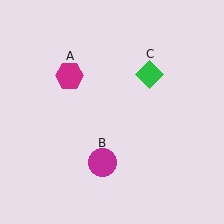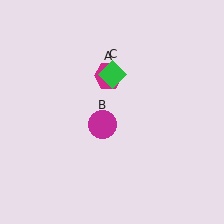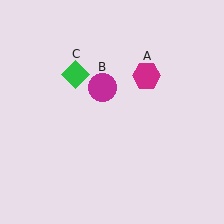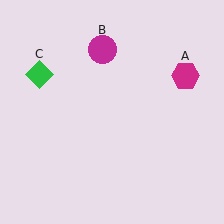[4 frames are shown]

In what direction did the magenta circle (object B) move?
The magenta circle (object B) moved up.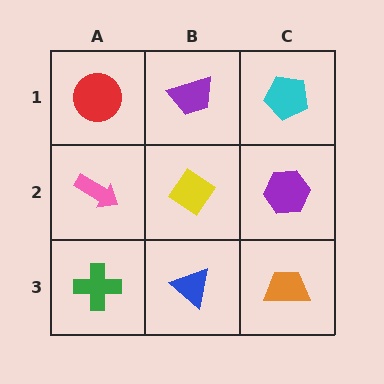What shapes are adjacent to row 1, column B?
A yellow diamond (row 2, column B), a red circle (row 1, column A), a cyan pentagon (row 1, column C).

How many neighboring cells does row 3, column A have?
2.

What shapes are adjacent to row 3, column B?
A yellow diamond (row 2, column B), a green cross (row 3, column A), an orange trapezoid (row 3, column C).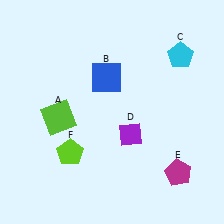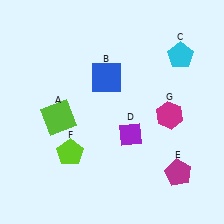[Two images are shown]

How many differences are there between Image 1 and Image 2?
There is 1 difference between the two images.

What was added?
A magenta hexagon (G) was added in Image 2.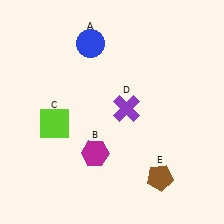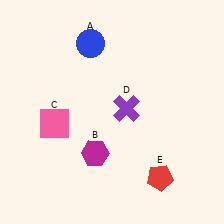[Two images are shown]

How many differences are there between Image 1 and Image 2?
There are 2 differences between the two images.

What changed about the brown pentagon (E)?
In Image 1, E is brown. In Image 2, it changed to red.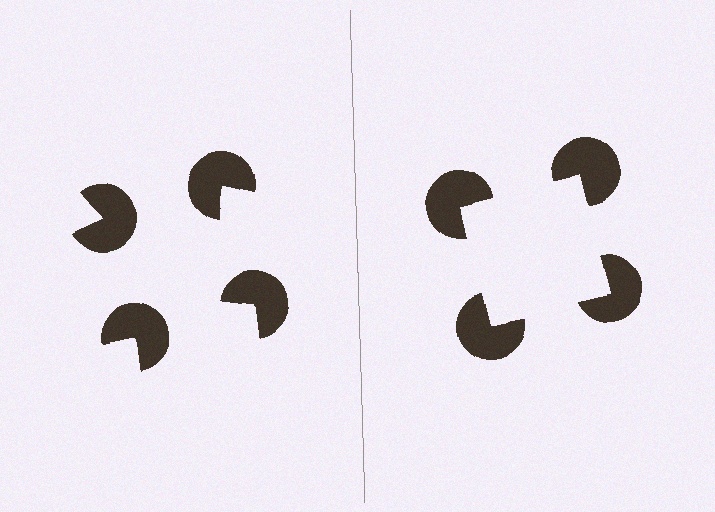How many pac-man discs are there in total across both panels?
8 — 4 on each side.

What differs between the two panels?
The pac-man discs are positioned identically on both sides; only the wedge orientations differ. On the right they align to a square; on the left they are misaligned.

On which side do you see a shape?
An illusory square appears on the right side. On the left side the wedge cuts are rotated, so no coherent shape forms.